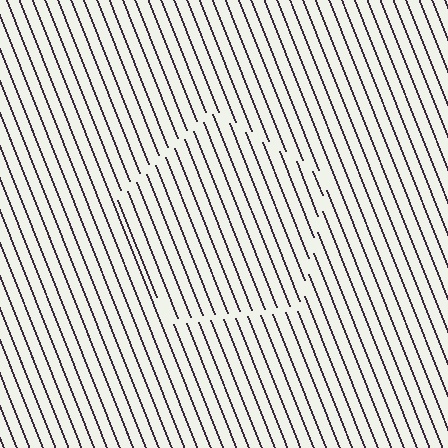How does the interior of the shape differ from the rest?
The interior of the shape contains the same grating, shifted by half a period — the contour is defined by the phase discontinuity where line-ends from the inner and outer gratings abut.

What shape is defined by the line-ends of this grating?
An illusory pentagon. The interior of the shape contains the same grating, shifted by half a period — the contour is defined by the phase discontinuity where line-ends from the inner and outer gratings abut.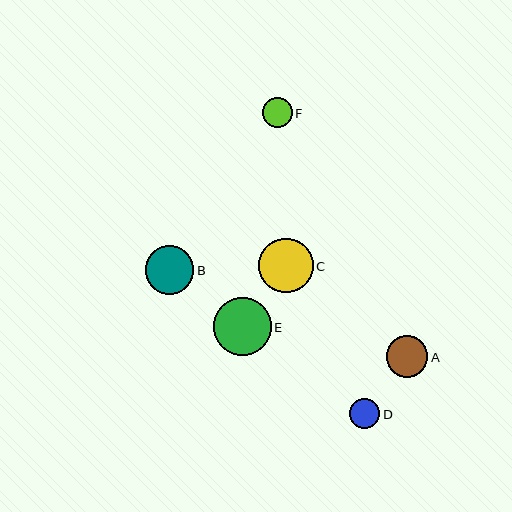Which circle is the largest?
Circle E is the largest with a size of approximately 58 pixels.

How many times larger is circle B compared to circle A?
Circle B is approximately 1.2 times the size of circle A.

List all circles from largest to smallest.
From largest to smallest: E, C, B, A, D, F.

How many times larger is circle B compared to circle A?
Circle B is approximately 1.2 times the size of circle A.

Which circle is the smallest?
Circle F is the smallest with a size of approximately 30 pixels.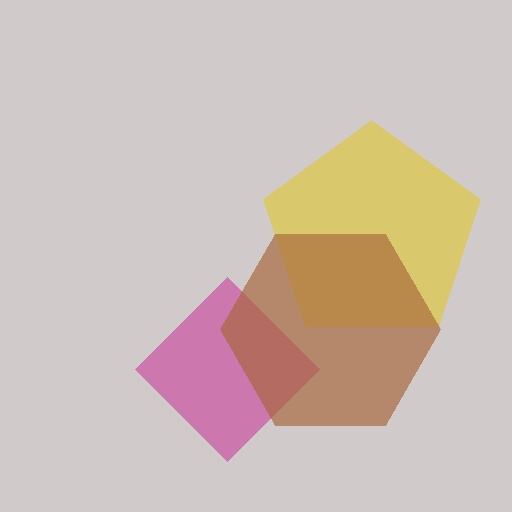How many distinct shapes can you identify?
There are 3 distinct shapes: a yellow pentagon, a magenta diamond, a brown hexagon.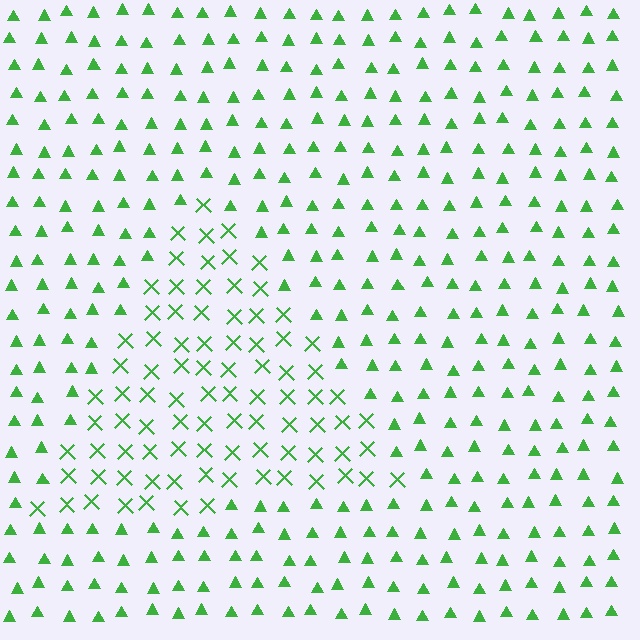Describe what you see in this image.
The image is filled with small green elements arranged in a uniform grid. A triangle-shaped region contains X marks, while the surrounding area contains triangles. The boundary is defined purely by the change in element shape.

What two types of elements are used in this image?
The image uses X marks inside the triangle region and triangles outside it.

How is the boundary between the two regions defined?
The boundary is defined by a change in element shape: X marks inside vs. triangles outside. All elements share the same color and spacing.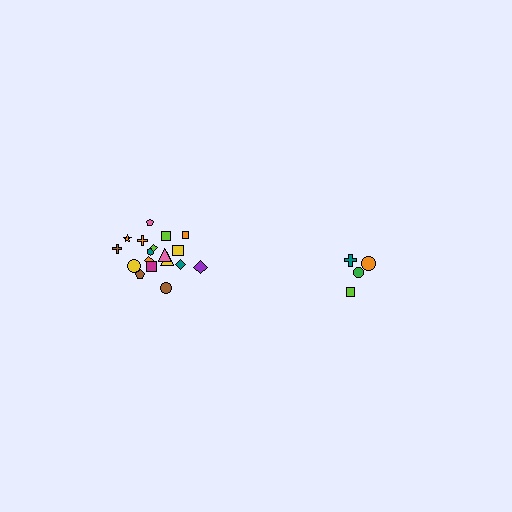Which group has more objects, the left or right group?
The left group.